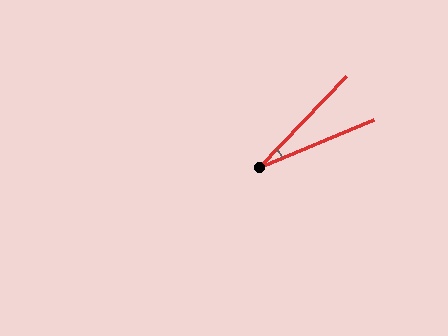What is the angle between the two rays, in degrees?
Approximately 24 degrees.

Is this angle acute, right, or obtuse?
It is acute.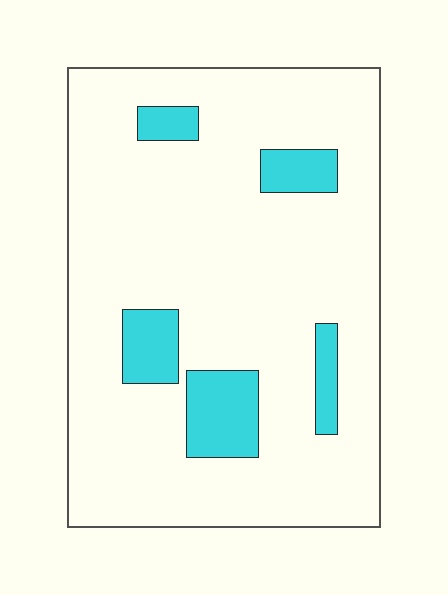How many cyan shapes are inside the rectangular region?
5.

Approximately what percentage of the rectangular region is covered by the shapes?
Approximately 15%.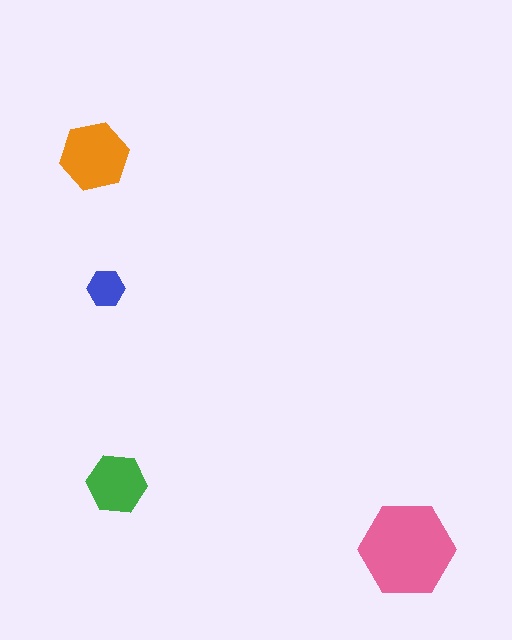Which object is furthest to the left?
The orange hexagon is leftmost.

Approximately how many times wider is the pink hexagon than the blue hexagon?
About 2.5 times wider.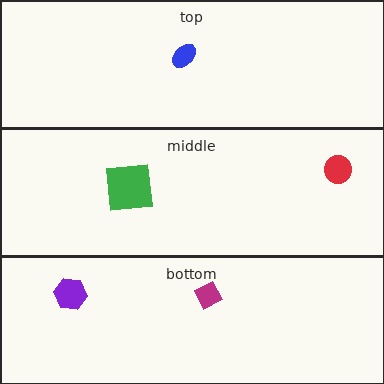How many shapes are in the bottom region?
2.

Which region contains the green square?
The middle region.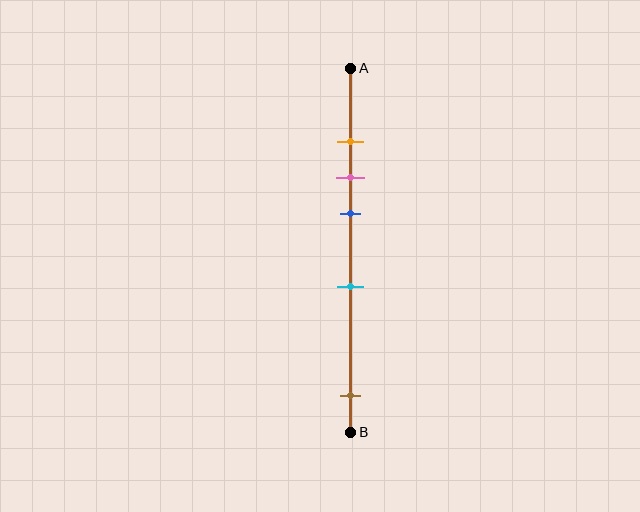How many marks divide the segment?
There are 5 marks dividing the segment.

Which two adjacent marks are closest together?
The orange and pink marks are the closest adjacent pair.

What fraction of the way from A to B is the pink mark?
The pink mark is approximately 30% (0.3) of the way from A to B.